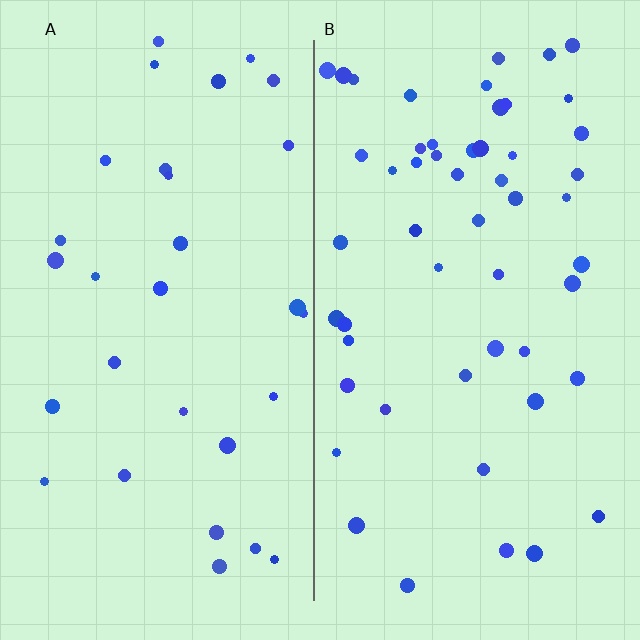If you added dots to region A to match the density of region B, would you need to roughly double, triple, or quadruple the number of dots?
Approximately double.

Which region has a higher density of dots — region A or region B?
B (the right).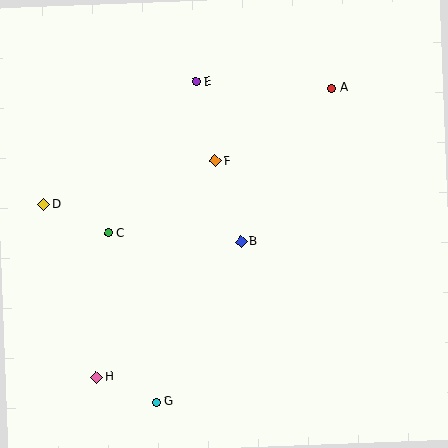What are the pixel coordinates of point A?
Point A is at (332, 88).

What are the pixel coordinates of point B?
Point B is at (241, 241).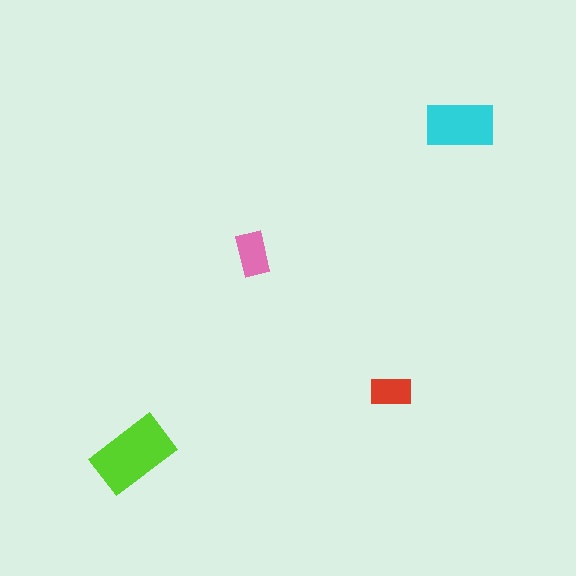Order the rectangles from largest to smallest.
the lime one, the cyan one, the pink one, the red one.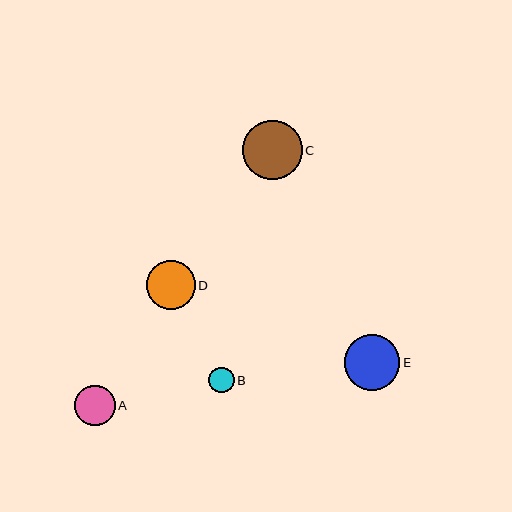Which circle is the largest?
Circle C is the largest with a size of approximately 60 pixels.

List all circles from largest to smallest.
From largest to smallest: C, E, D, A, B.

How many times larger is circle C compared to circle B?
Circle C is approximately 2.4 times the size of circle B.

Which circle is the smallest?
Circle B is the smallest with a size of approximately 25 pixels.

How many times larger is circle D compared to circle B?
Circle D is approximately 1.9 times the size of circle B.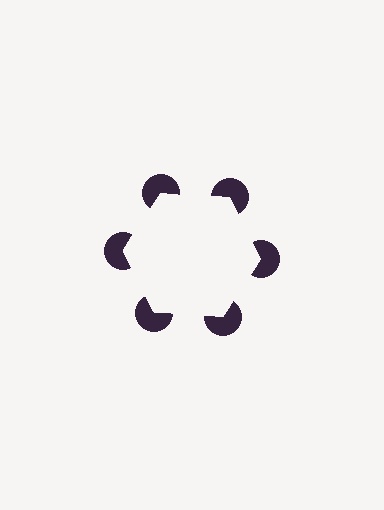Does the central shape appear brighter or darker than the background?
It typically appears slightly brighter than the background, even though no actual brightness change is drawn.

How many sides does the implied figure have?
6 sides.